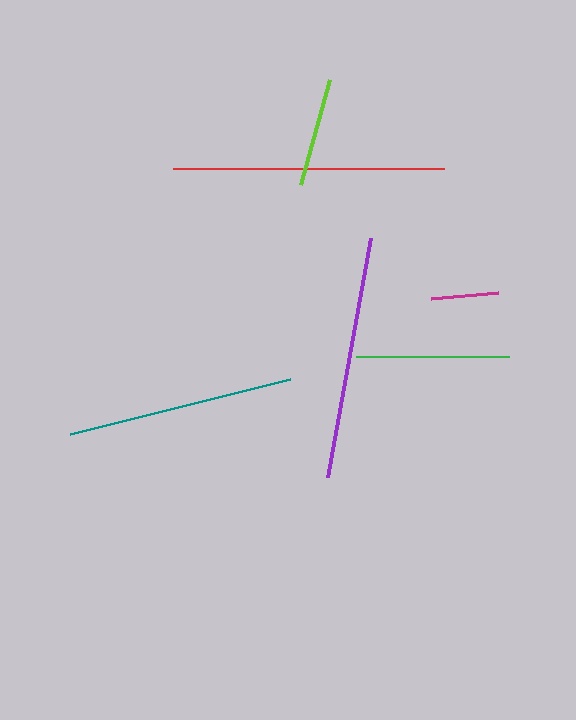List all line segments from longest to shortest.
From longest to shortest: red, purple, teal, green, lime, magenta.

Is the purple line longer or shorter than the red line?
The red line is longer than the purple line.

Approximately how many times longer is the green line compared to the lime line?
The green line is approximately 1.4 times the length of the lime line.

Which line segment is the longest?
The red line is the longest at approximately 271 pixels.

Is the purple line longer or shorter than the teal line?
The purple line is longer than the teal line.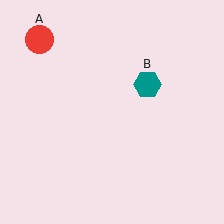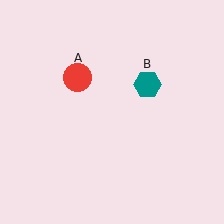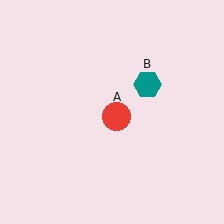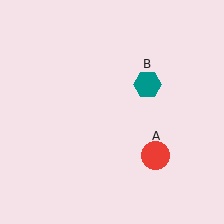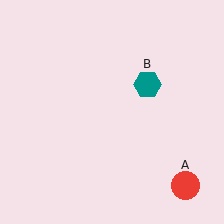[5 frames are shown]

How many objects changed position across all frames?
1 object changed position: red circle (object A).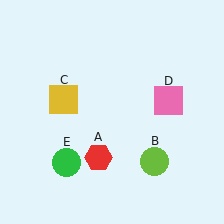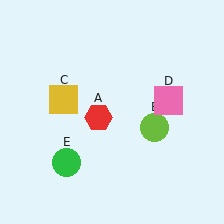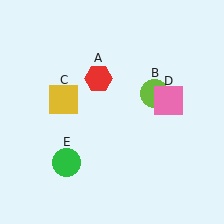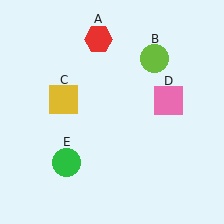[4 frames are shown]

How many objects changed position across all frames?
2 objects changed position: red hexagon (object A), lime circle (object B).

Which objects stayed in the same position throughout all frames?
Yellow square (object C) and pink square (object D) and green circle (object E) remained stationary.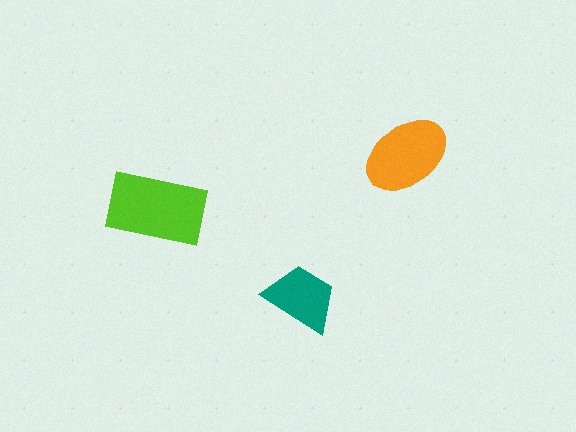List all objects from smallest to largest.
The teal trapezoid, the orange ellipse, the lime rectangle.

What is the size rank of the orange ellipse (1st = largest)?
2nd.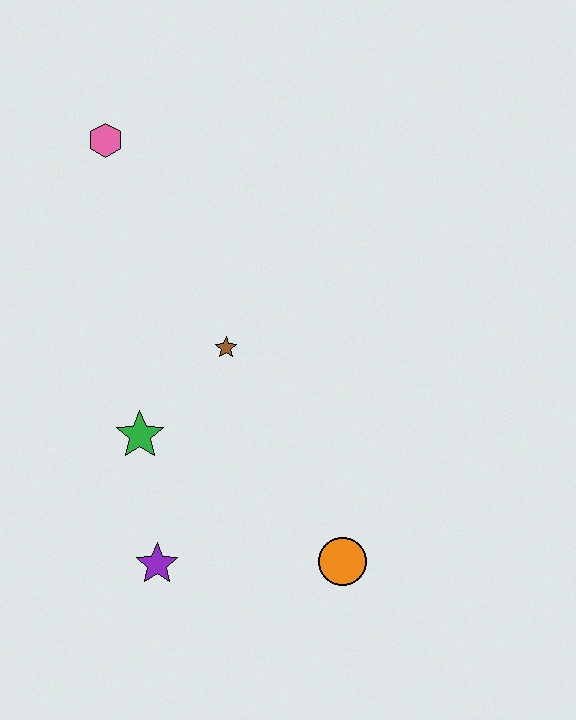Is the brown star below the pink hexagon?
Yes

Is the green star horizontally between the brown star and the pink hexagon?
Yes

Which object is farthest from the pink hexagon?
The orange circle is farthest from the pink hexagon.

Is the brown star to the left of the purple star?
No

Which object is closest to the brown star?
The green star is closest to the brown star.